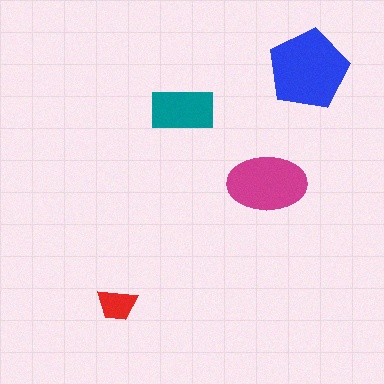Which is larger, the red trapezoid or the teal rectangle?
The teal rectangle.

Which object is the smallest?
The red trapezoid.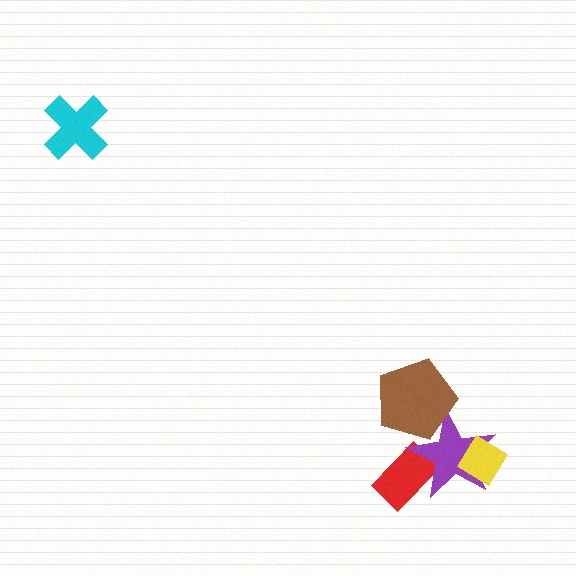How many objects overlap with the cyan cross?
0 objects overlap with the cyan cross.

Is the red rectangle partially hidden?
Yes, it is partially covered by another shape.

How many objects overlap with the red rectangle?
1 object overlaps with the red rectangle.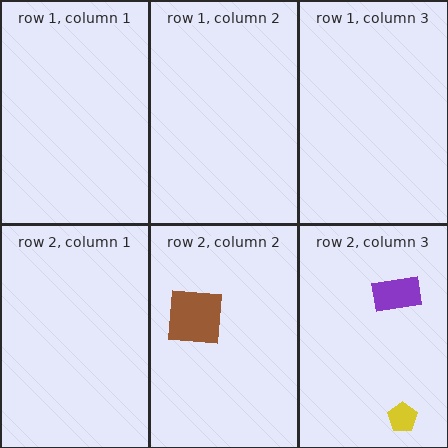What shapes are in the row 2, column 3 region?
The purple rectangle, the yellow pentagon.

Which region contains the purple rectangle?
The row 2, column 3 region.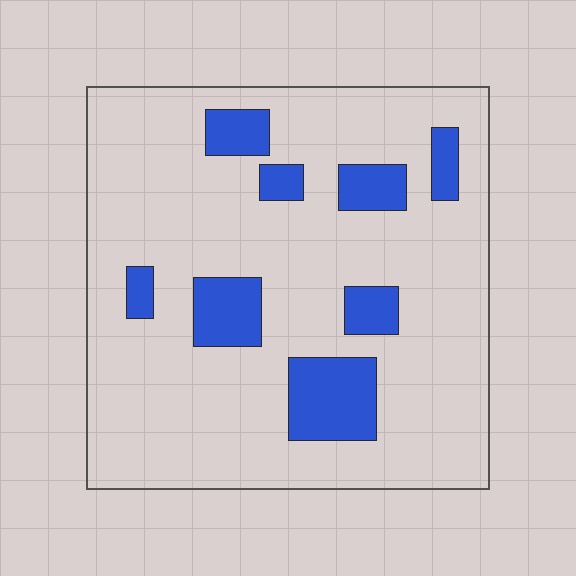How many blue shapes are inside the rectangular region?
8.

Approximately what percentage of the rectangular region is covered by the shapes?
Approximately 15%.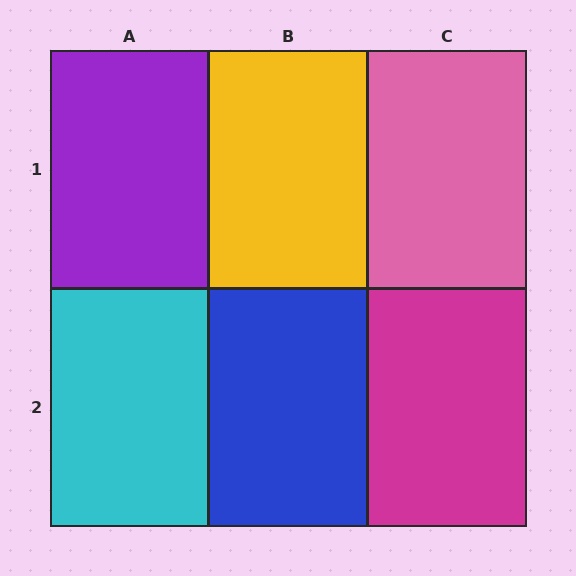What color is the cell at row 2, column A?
Cyan.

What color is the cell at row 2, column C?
Magenta.